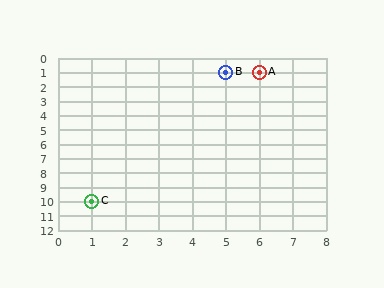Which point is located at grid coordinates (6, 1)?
Point A is at (6, 1).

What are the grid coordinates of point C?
Point C is at grid coordinates (1, 10).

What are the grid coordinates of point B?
Point B is at grid coordinates (5, 1).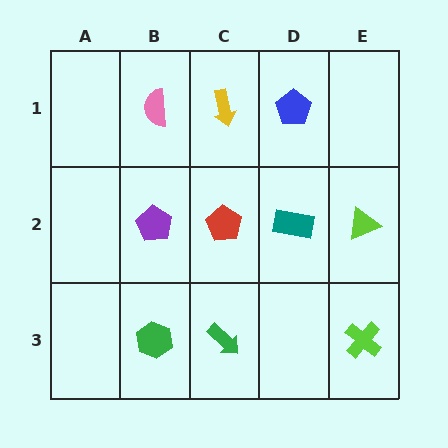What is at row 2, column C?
A red pentagon.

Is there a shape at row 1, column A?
No, that cell is empty.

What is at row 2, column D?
A teal rectangle.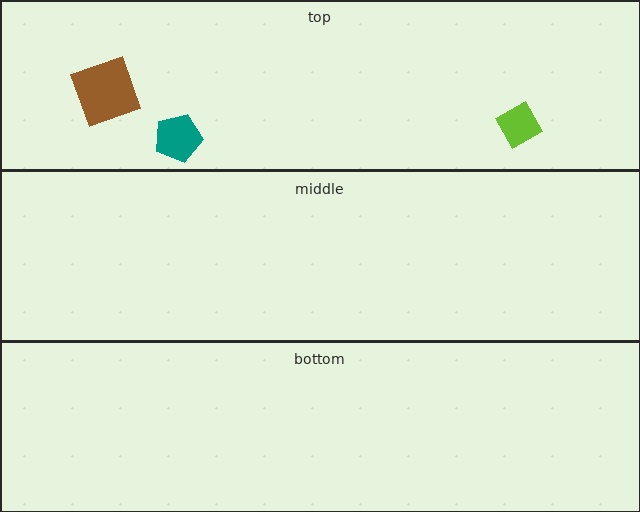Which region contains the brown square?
The top region.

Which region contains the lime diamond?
The top region.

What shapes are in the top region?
The teal pentagon, the lime diamond, the brown square.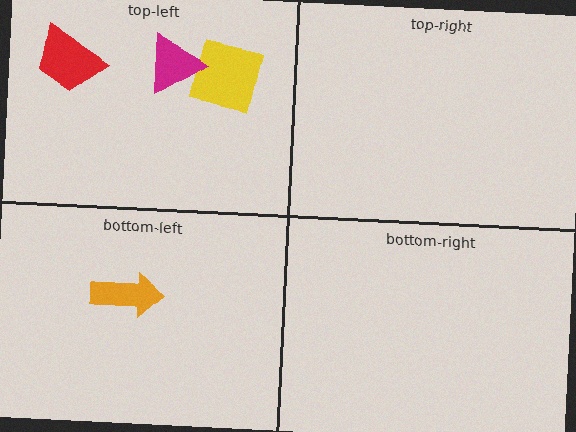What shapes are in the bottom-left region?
The orange arrow.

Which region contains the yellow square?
The top-left region.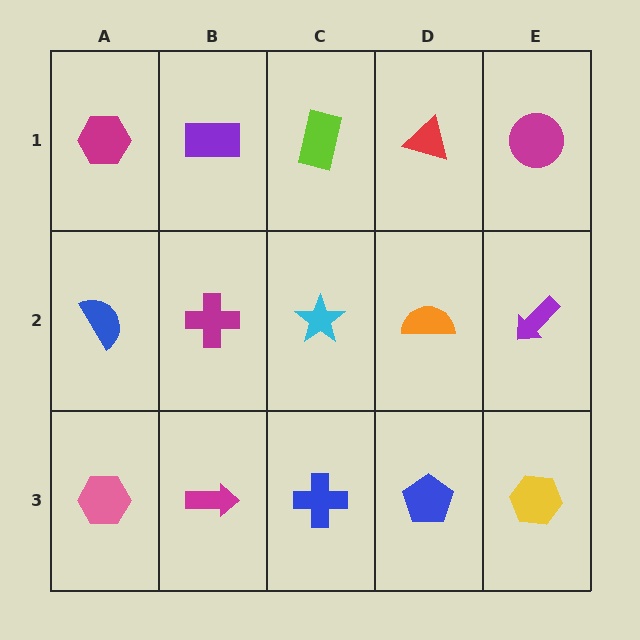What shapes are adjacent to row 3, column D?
An orange semicircle (row 2, column D), a blue cross (row 3, column C), a yellow hexagon (row 3, column E).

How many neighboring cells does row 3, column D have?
3.